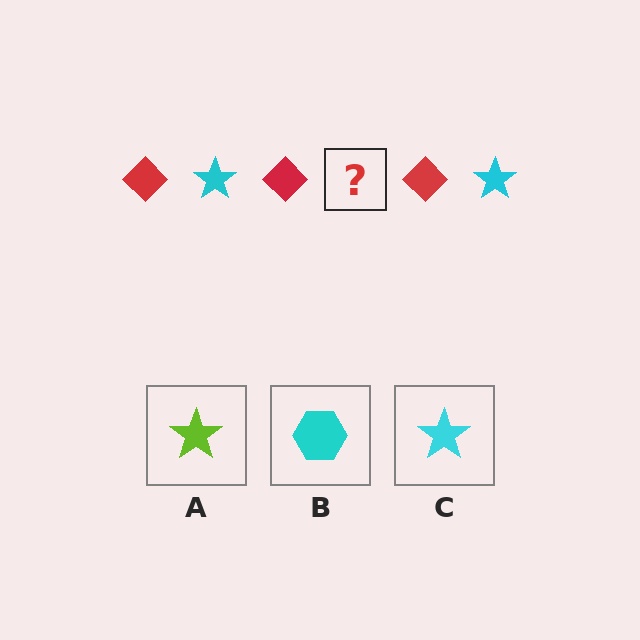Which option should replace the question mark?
Option C.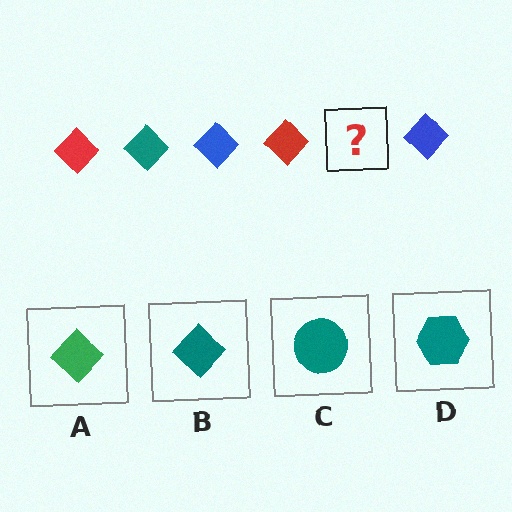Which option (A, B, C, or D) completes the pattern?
B.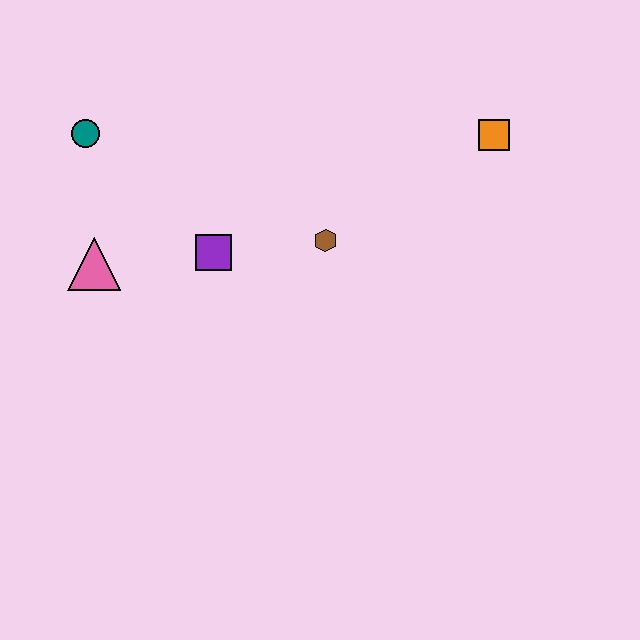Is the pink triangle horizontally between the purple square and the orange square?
No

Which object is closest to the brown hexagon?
The purple square is closest to the brown hexagon.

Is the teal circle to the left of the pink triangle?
Yes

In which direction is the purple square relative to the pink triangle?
The purple square is to the right of the pink triangle.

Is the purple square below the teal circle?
Yes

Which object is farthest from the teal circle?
The orange square is farthest from the teal circle.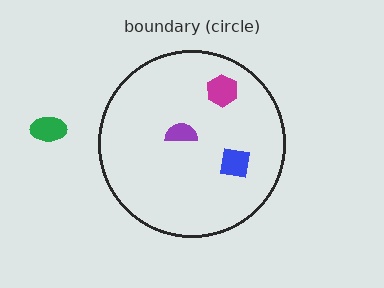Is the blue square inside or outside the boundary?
Inside.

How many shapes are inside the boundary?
3 inside, 1 outside.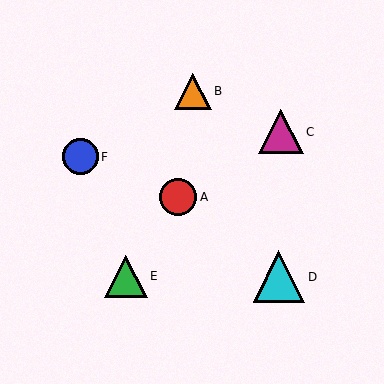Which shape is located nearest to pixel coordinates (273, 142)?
The magenta triangle (labeled C) at (281, 132) is nearest to that location.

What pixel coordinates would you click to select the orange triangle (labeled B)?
Click at (193, 91) to select the orange triangle B.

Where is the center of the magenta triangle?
The center of the magenta triangle is at (281, 132).